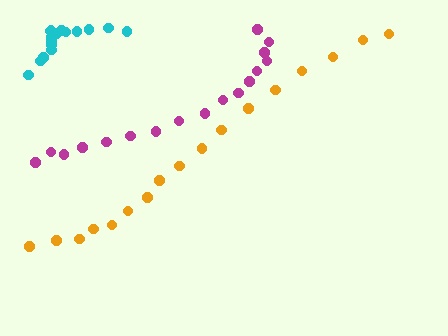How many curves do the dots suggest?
There are 3 distinct paths.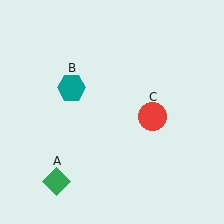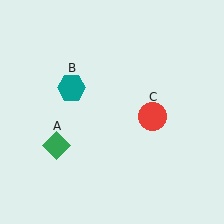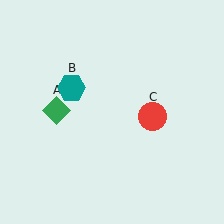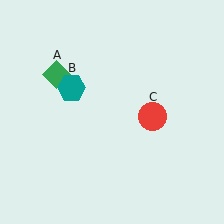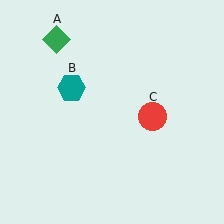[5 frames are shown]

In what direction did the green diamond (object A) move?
The green diamond (object A) moved up.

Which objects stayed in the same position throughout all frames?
Teal hexagon (object B) and red circle (object C) remained stationary.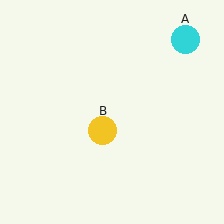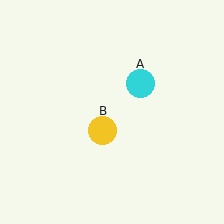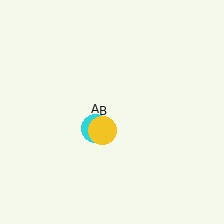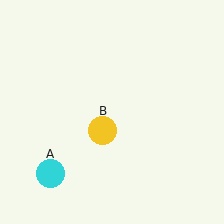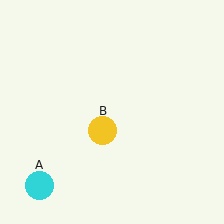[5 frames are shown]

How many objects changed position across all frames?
1 object changed position: cyan circle (object A).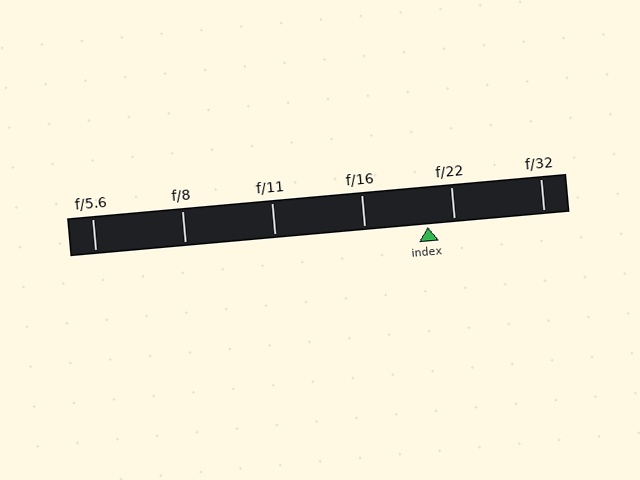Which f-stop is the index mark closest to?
The index mark is closest to f/22.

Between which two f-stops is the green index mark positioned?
The index mark is between f/16 and f/22.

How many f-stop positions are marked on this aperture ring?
There are 6 f-stop positions marked.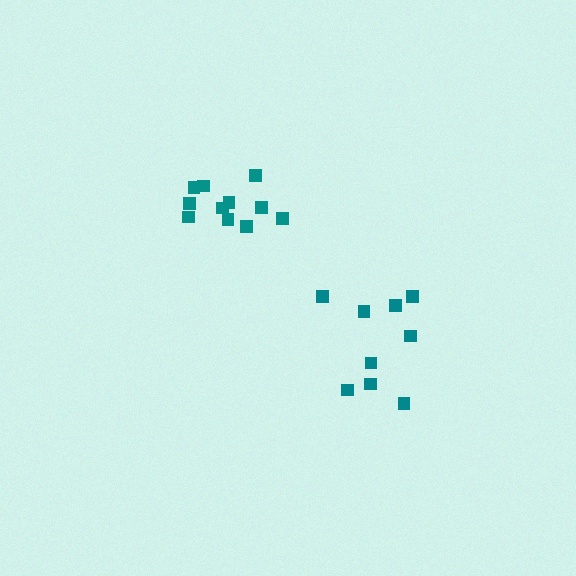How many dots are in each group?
Group 1: 11 dots, Group 2: 9 dots (20 total).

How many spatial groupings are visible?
There are 2 spatial groupings.